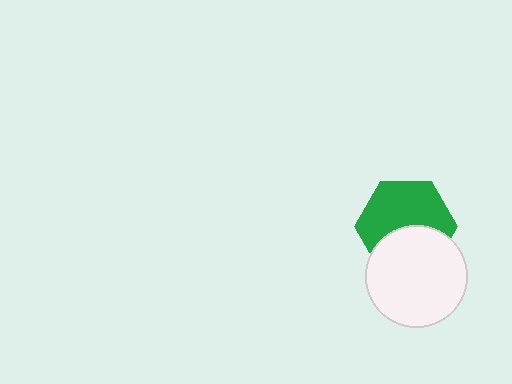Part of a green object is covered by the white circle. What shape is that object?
It is a hexagon.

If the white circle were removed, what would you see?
You would see the complete green hexagon.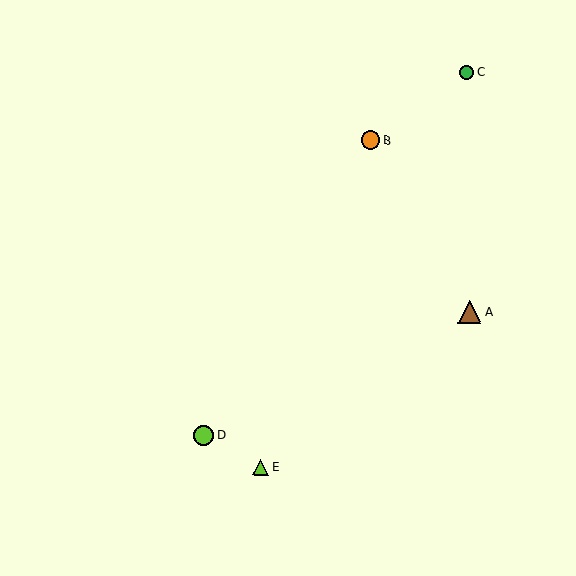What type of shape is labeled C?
Shape C is a green circle.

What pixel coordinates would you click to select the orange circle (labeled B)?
Click at (371, 140) to select the orange circle B.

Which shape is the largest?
The brown triangle (labeled A) is the largest.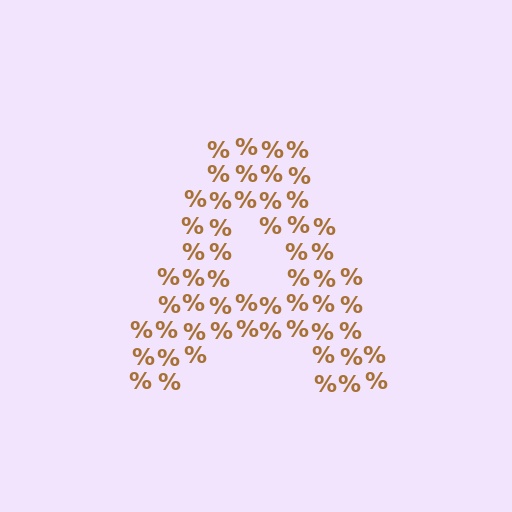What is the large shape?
The large shape is the letter A.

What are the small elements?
The small elements are percent signs.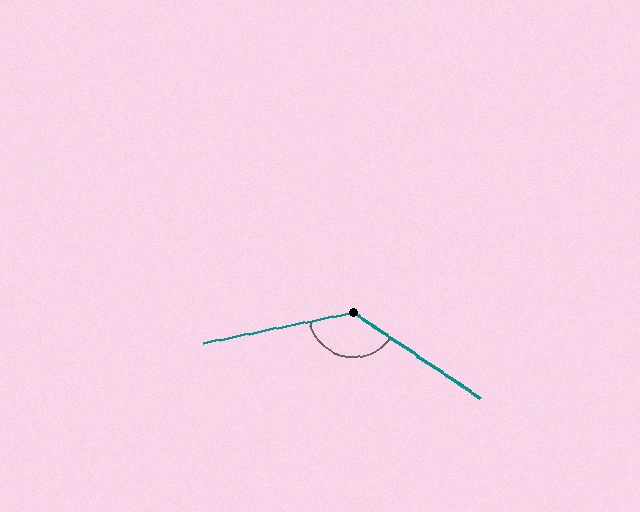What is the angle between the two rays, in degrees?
Approximately 135 degrees.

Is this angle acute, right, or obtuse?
It is obtuse.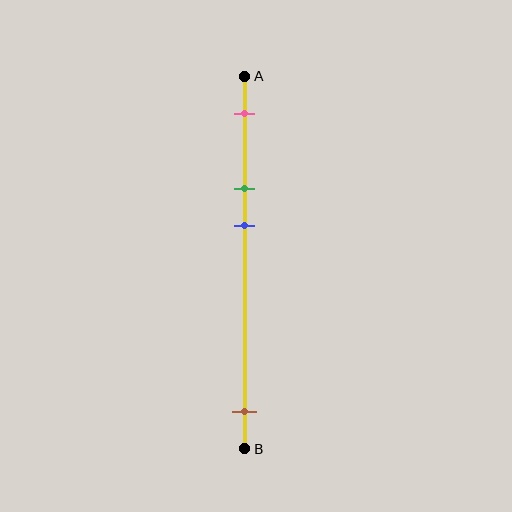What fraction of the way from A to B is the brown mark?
The brown mark is approximately 90% (0.9) of the way from A to B.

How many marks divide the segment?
There are 4 marks dividing the segment.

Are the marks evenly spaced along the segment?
No, the marks are not evenly spaced.